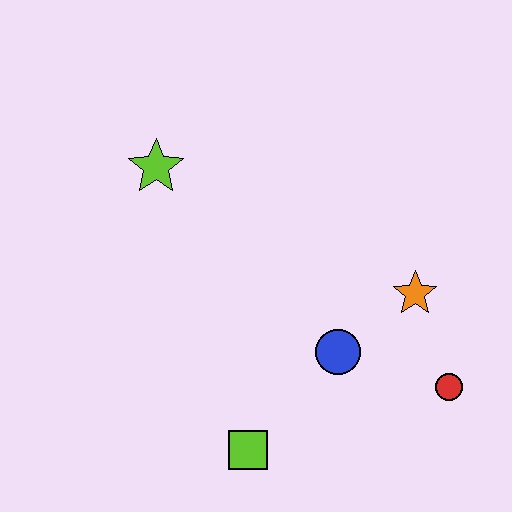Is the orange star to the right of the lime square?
Yes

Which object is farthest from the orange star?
The lime star is farthest from the orange star.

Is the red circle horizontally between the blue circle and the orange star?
No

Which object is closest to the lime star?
The blue circle is closest to the lime star.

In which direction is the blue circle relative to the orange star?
The blue circle is to the left of the orange star.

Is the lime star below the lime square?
No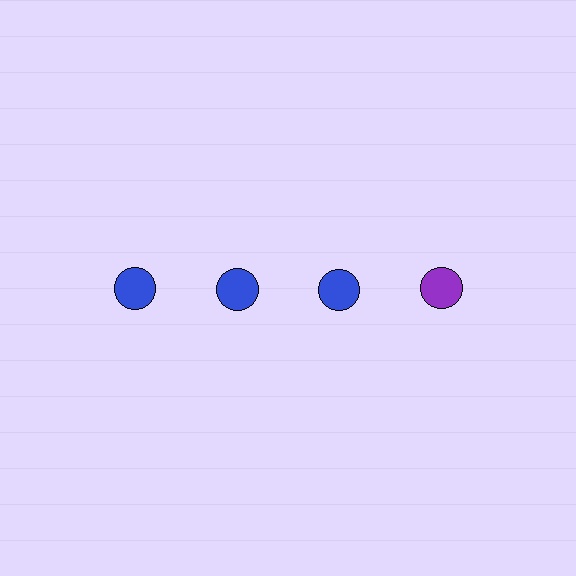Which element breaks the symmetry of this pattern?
The purple circle in the top row, second from right column breaks the symmetry. All other shapes are blue circles.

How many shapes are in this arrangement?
There are 4 shapes arranged in a grid pattern.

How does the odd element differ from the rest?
It has a different color: purple instead of blue.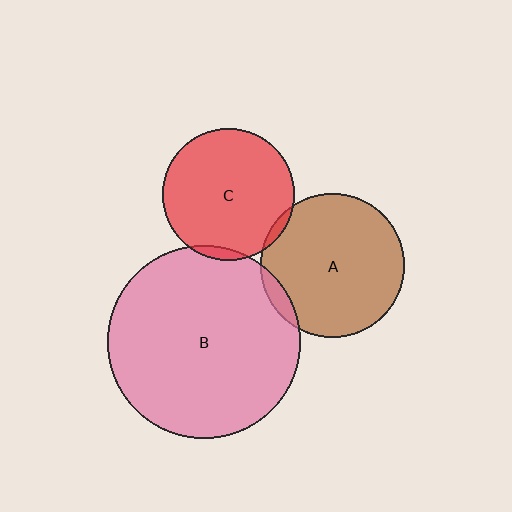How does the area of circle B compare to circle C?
Approximately 2.1 times.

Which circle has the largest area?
Circle B (pink).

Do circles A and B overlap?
Yes.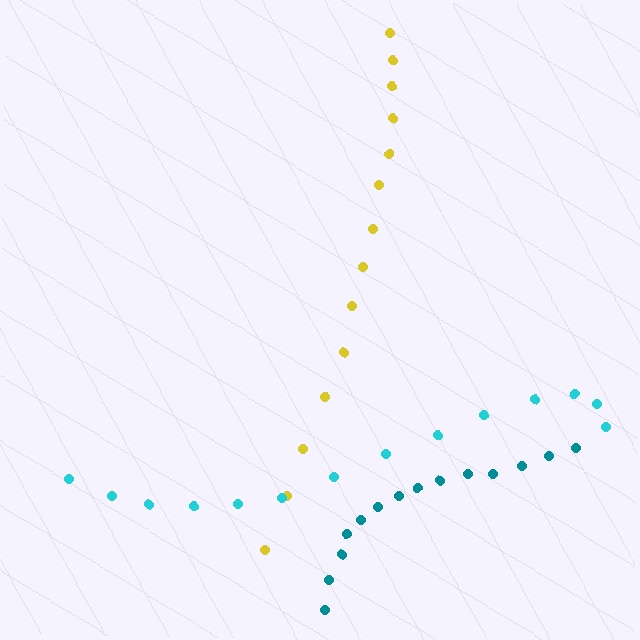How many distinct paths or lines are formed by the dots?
There are 3 distinct paths.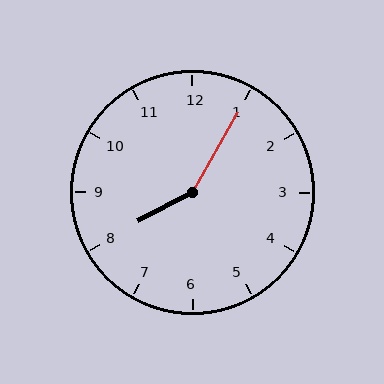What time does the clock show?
8:05.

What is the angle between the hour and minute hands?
Approximately 148 degrees.